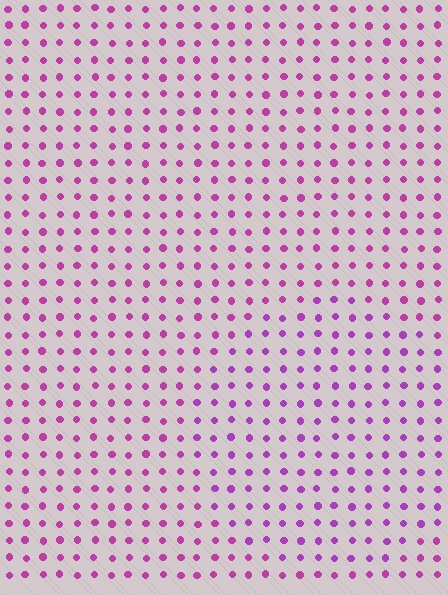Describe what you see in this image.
The image is filled with small magenta elements in a uniform arrangement. A circle-shaped region is visible where the elements are tinted to a slightly different hue, forming a subtle color boundary.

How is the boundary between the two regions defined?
The boundary is defined purely by a slight shift in hue (about 20 degrees). Spacing, size, and orientation are identical on both sides.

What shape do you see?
I see a circle.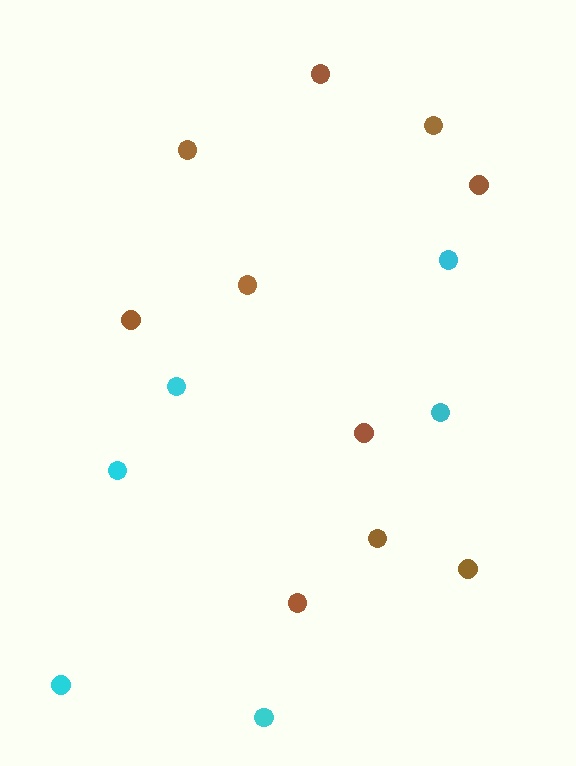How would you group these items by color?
There are 2 groups: one group of brown circles (10) and one group of cyan circles (6).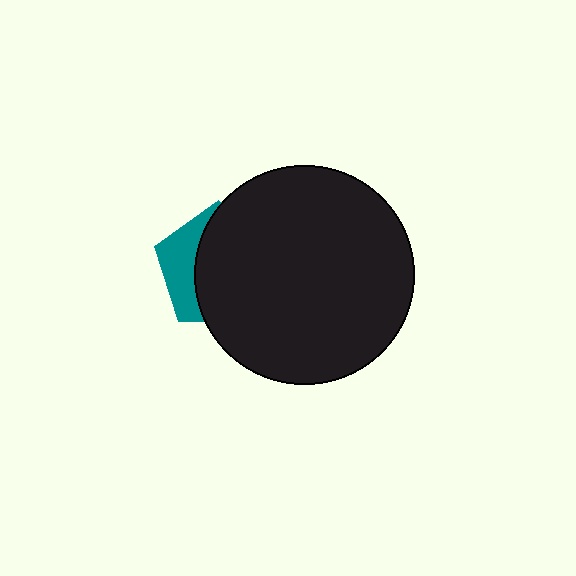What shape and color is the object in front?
The object in front is a black circle.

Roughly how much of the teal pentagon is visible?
A small part of it is visible (roughly 31%).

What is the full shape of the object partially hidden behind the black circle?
The partially hidden object is a teal pentagon.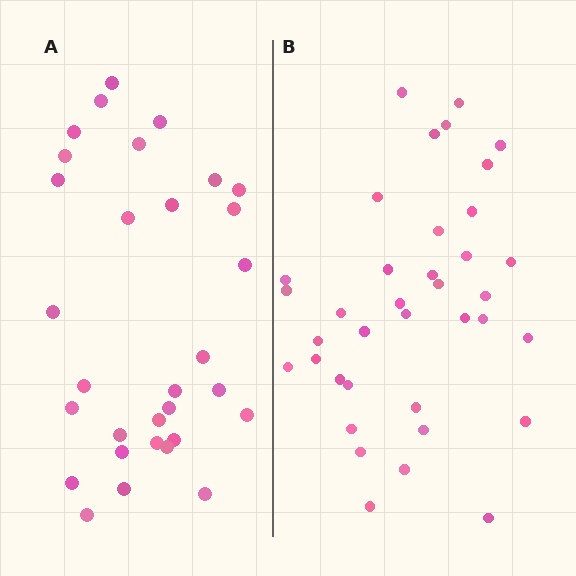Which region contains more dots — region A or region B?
Region B (the right region) has more dots.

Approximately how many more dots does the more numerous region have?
Region B has about 6 more dots than region A.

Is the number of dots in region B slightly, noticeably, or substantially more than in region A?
Region B has only slightly more — the two regions are fairly close. The ratio is roughly 1.2 to 1.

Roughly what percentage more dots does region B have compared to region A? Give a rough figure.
About 20% more.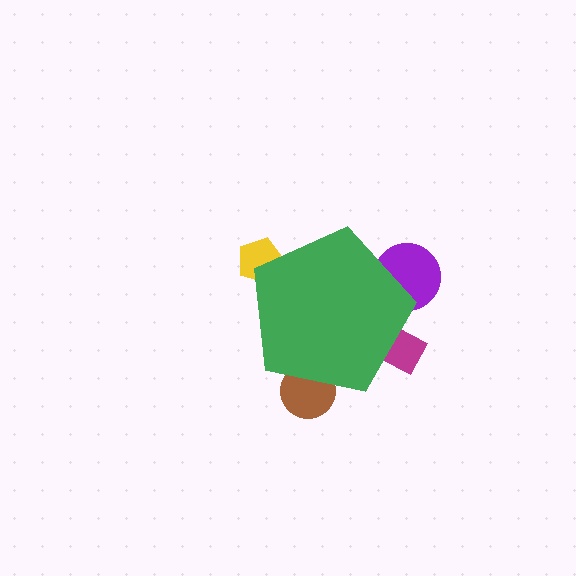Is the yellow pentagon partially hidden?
Yes, the yellow pentagon is partially hidden behind the green pentagon.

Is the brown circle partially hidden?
Yes, the brown circle is partially hidden behind the green pentagon.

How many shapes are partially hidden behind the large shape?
4 shapes are partially hidden.